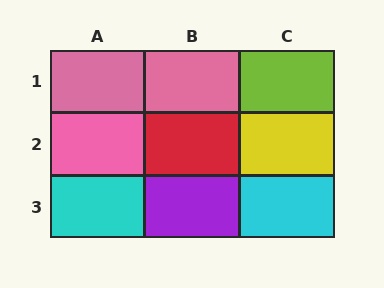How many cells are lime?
1 cell is lime.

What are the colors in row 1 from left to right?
Pink, pink, lime.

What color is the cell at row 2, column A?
Pink.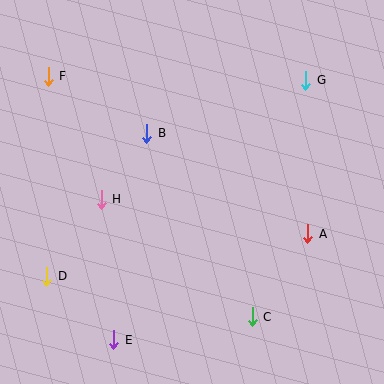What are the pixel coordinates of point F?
Point F is at (48, 76).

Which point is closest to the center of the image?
Point B at (147, 133) is closest to the center.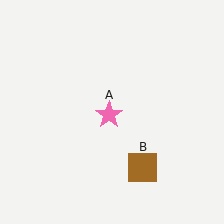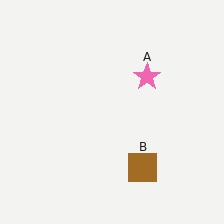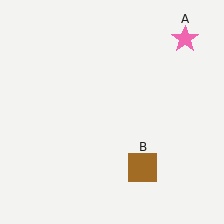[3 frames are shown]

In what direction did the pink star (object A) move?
The pink star (object A) moved up and to the right.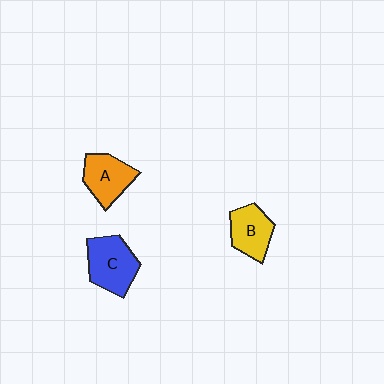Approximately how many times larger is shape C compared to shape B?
Approximately 1.3 times.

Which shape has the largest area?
Shape C (blue).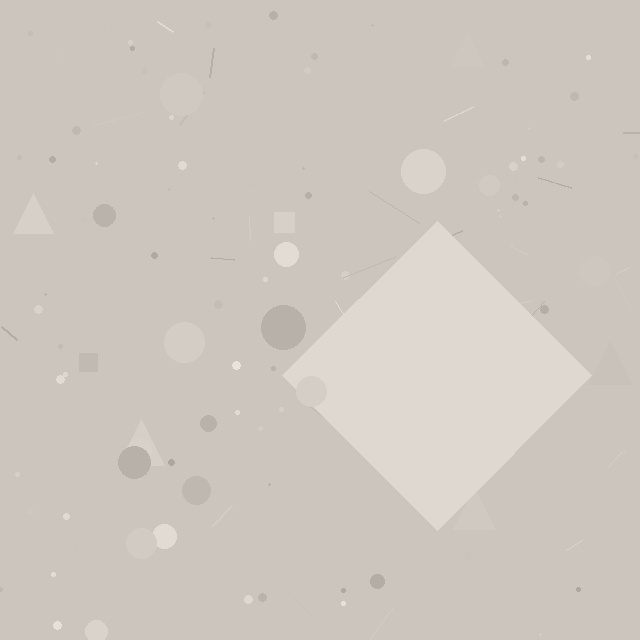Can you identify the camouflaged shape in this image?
The camouflaged shape is a diamond.